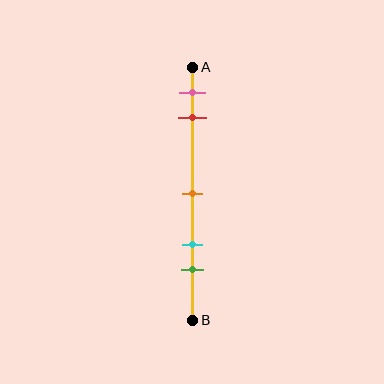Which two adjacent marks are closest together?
The pink and red marks are the closest adjacent pair.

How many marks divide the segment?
There are 5 marks dividing the segment.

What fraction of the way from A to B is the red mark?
The red mark is approximately 20% (0.2) of the way from A to B.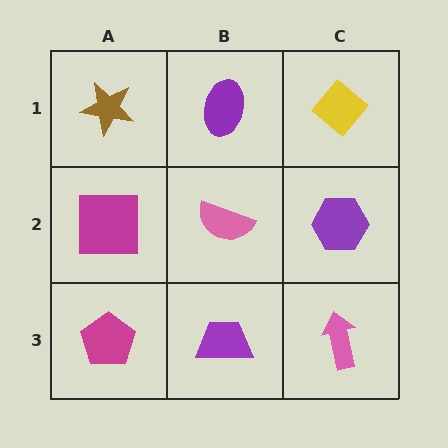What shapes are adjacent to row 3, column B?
A pink semicircle (row 2, column B), a magenta pentagon (row 3, column A), a pink arrow (row 3, column C).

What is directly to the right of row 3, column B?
A pink arrow.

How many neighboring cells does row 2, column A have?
3.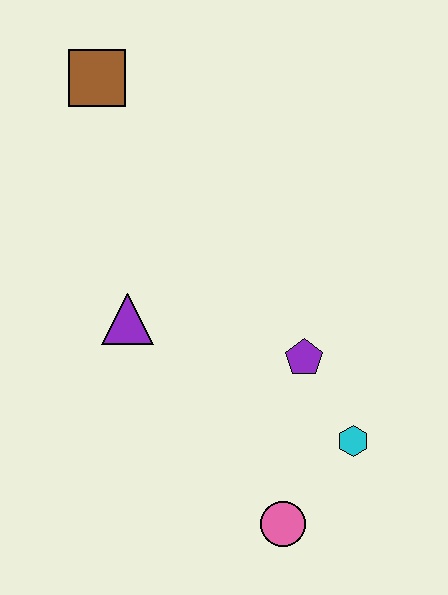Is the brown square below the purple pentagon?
No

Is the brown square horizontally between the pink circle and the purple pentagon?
No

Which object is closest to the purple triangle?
The purple pentagon is closest to the purple triangle.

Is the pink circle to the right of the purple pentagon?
No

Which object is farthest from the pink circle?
The brown square is farthest from the pink circle.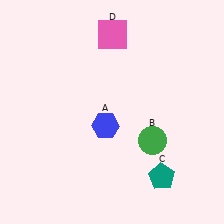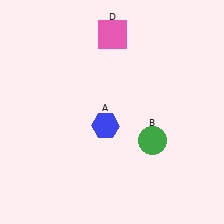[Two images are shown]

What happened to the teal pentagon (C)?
The teal pentagon (C) was removed in Image 2. It was in the bottom-right area of Image 1.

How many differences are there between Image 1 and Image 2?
There is 1 difference between the two images.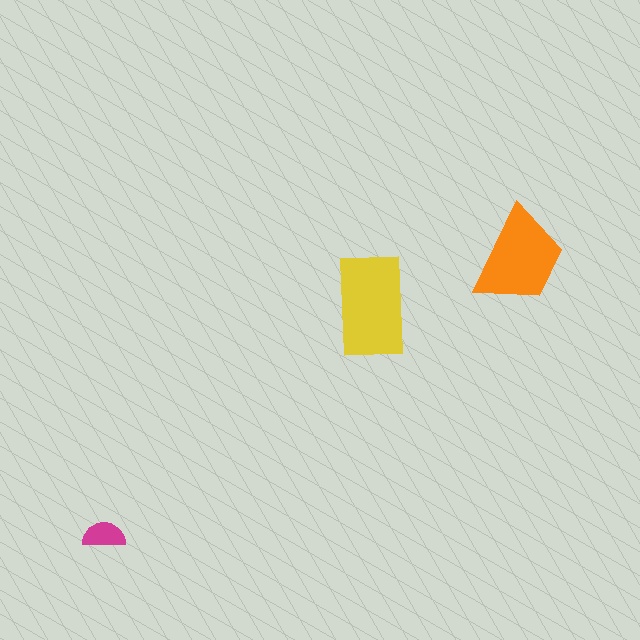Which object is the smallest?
The magenta semicircle.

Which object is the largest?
The yellow rectangle.